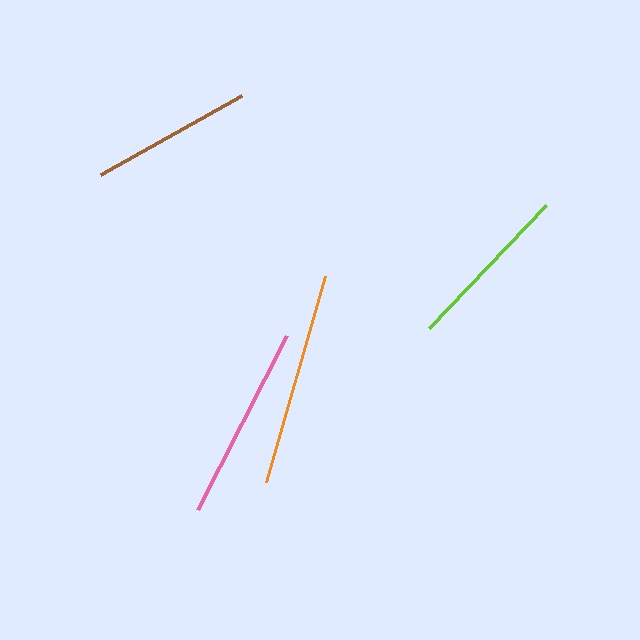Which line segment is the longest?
The orange line is the longest at approximately 215 pixels.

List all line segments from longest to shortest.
From longest to shortest: orange, pink, lime, brown.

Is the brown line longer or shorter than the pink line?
The pink line is longer than the brown line.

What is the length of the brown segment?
The brown segment is approximately 161 pixels long.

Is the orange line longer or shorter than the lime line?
The orange line is longer than the lime line.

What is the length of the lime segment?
The lime segment is approximately 169 pixels long.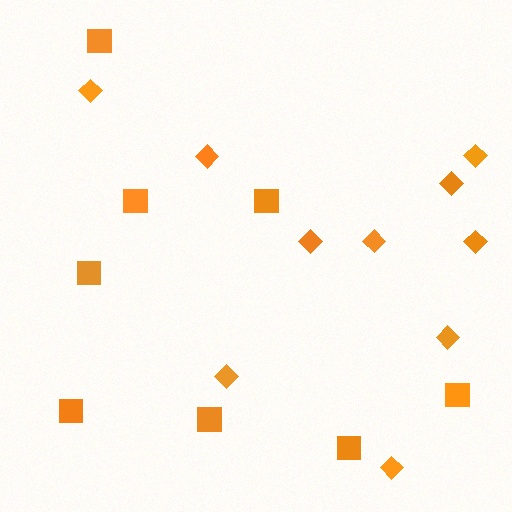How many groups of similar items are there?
There are 2 groups: one group of squares (8) and one group of diamonds (10).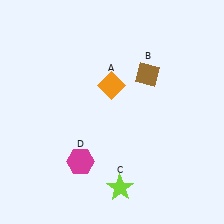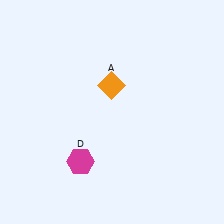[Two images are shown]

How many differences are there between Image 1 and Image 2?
There are 2 differences between the two images.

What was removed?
The brown diamond (B), the lime star (C) were removed in Image 2.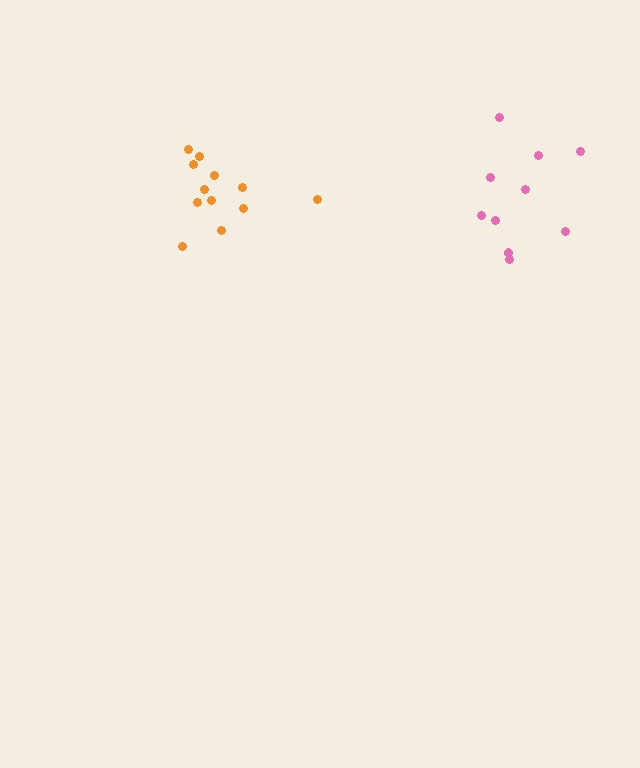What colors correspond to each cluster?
The clusters are colored: orange, pink.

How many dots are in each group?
Group 1: 12 dots, Group 2: 10 dots (22 total).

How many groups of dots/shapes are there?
There are 2 groups.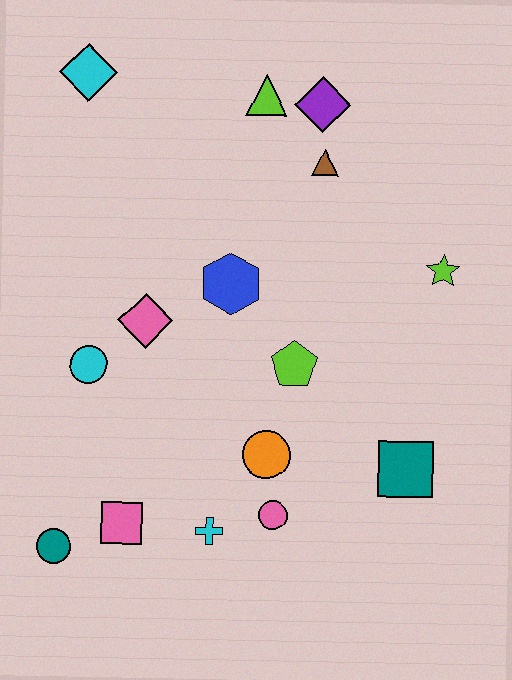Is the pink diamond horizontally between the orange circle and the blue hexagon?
No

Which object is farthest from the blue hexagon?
The teal circle is farthest from the blue hexagon.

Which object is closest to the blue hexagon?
The pink diamond is closest to the blue hexagon.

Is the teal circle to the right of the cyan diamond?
No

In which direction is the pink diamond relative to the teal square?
The pink diamond is to the left of the teal square.